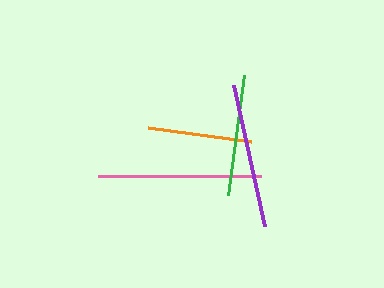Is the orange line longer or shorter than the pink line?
The pink line is longer than the orange line.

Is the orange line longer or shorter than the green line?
The green line is longer than the orange line.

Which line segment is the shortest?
The orange line is the shortest at approximately 104 pixels.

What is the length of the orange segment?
The orange segment is approximately 104 pixels long.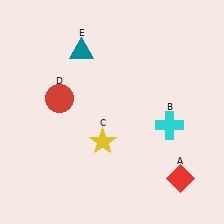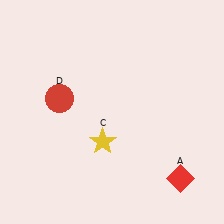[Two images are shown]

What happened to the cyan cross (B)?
The cyan cross (B) was removed in Image 2. It was in the bottom-right area of Image 1.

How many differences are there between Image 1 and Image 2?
There are 2 differences between the two images.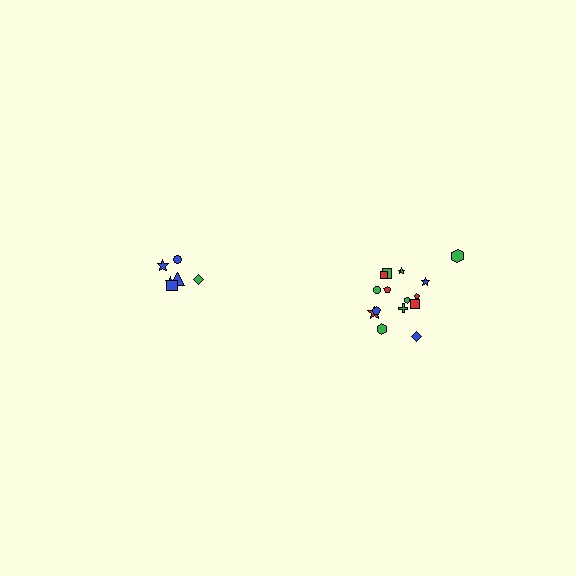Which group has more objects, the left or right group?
The right group.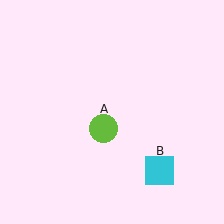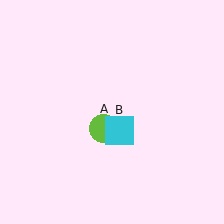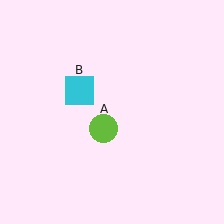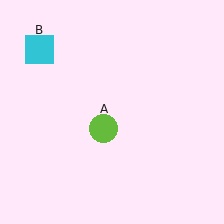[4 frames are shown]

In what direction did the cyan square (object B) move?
The cyan square (object B) moved up and to the left.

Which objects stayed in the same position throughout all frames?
Lime circle (object A) remained stationary.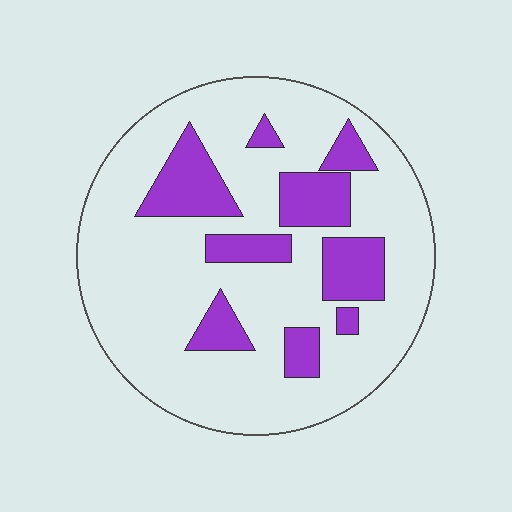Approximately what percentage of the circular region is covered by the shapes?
Approximately 25%.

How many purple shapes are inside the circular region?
9.